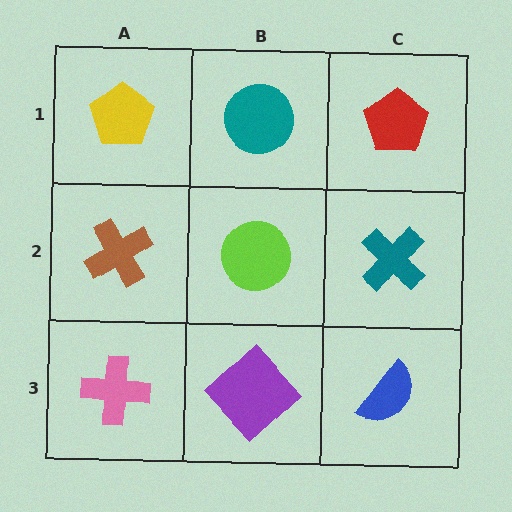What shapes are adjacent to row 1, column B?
A lime circle (row 2, column B), a yellow pentagon (row 1, column A), a red pentagon (row 1, column C).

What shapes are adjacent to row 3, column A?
A brown cross (row 2, column A), a purple diamond (row 3, column B).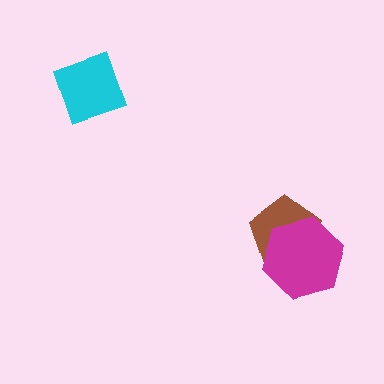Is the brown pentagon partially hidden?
Yes, it is partially covered by another shape.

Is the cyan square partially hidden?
No, no other shape covers it.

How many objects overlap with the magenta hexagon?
1 object overlaps with the magenta hexagon.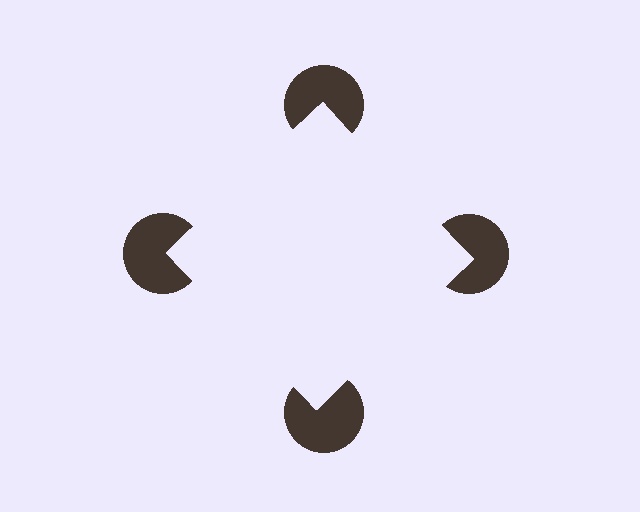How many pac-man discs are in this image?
There are 4 — one at each vertex of the illusory square.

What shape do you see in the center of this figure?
An illusory square — its edges are inferred from the aligned wedge cuts in the pac-man discs, not physically drawn.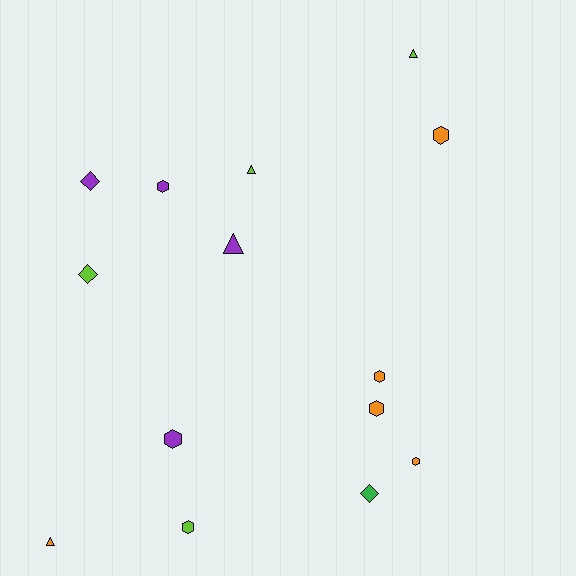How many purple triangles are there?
There is 1 purple triangle.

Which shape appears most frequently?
Hexagon, with 7 objects.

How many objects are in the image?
There are 14 objects.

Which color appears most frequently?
Orange, with 5 objects.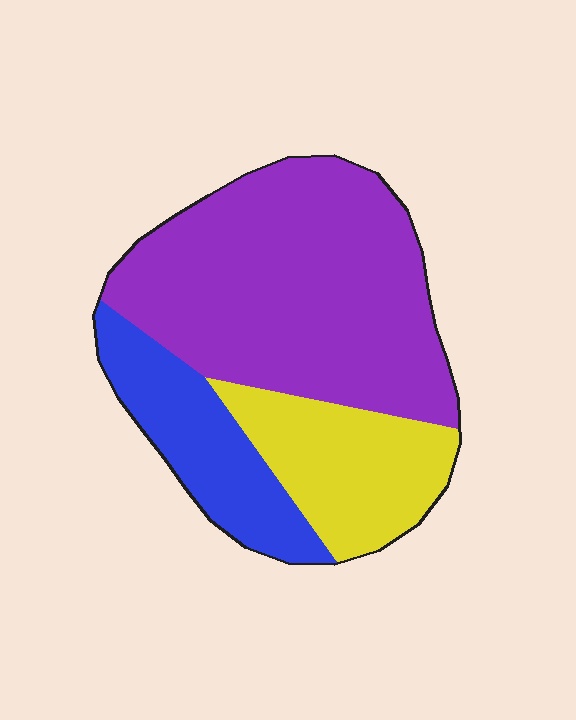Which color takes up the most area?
Purple, at roughly 60%.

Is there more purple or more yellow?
Purple.